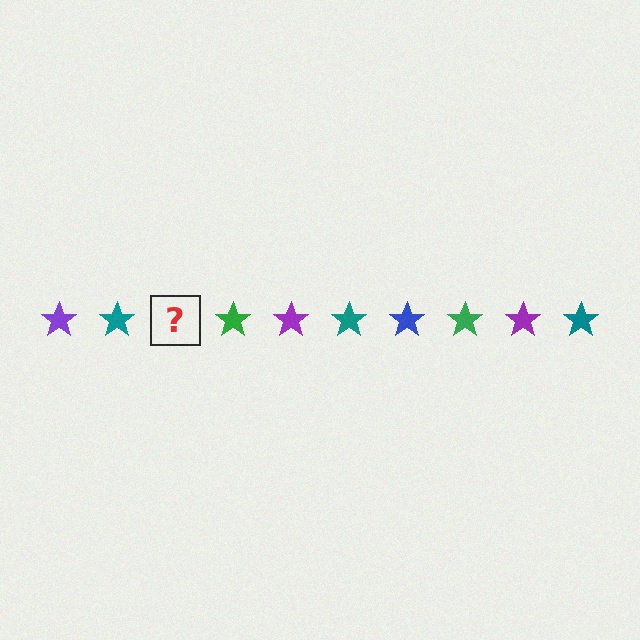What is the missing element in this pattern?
The missing element is a blue star.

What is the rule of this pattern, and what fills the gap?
The rule is that the pattern cycles through purple, teal, blue, green stars. The gap should be filled with a blue star.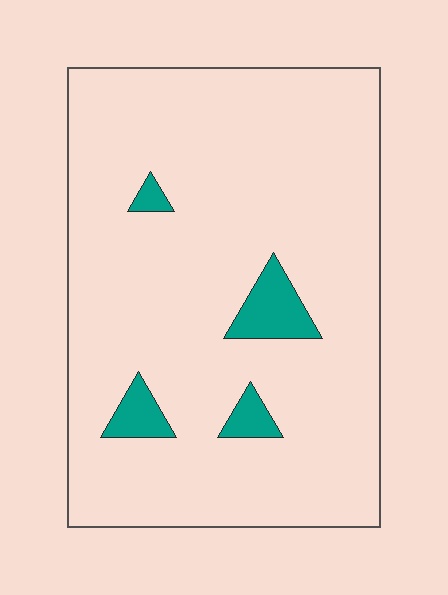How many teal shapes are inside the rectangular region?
4.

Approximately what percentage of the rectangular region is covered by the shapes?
Approximately 5%.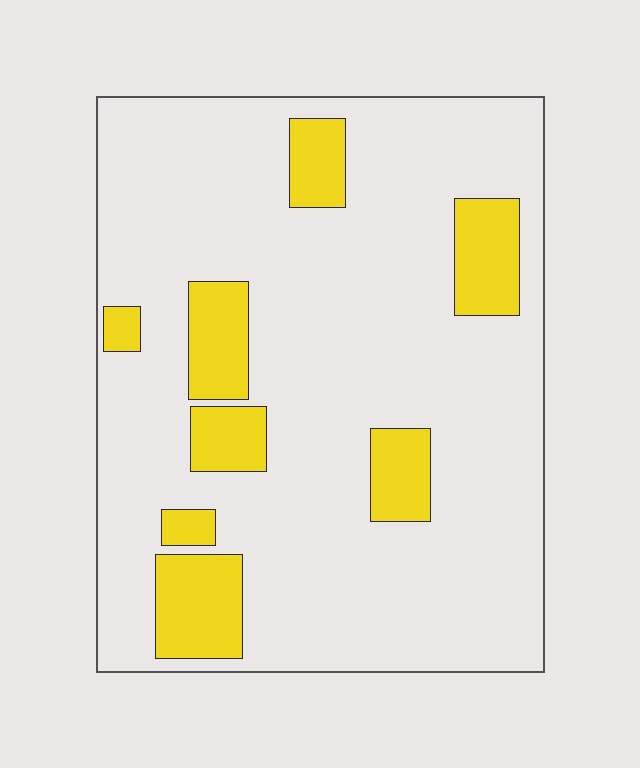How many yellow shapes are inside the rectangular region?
8.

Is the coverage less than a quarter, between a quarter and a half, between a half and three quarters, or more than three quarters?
Less than a quarter.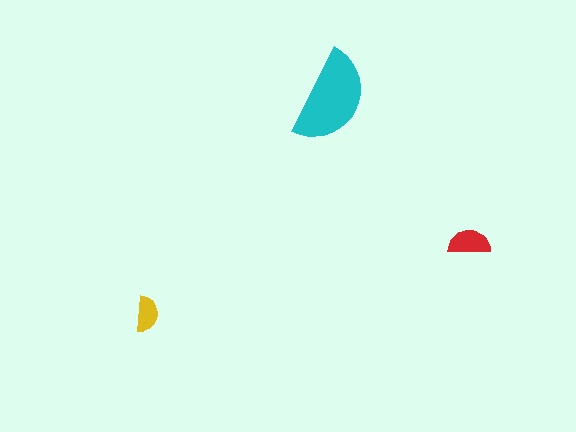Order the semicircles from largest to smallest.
the cyan one, the red one, the yellow one.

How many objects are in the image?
There are 3 objects in the image.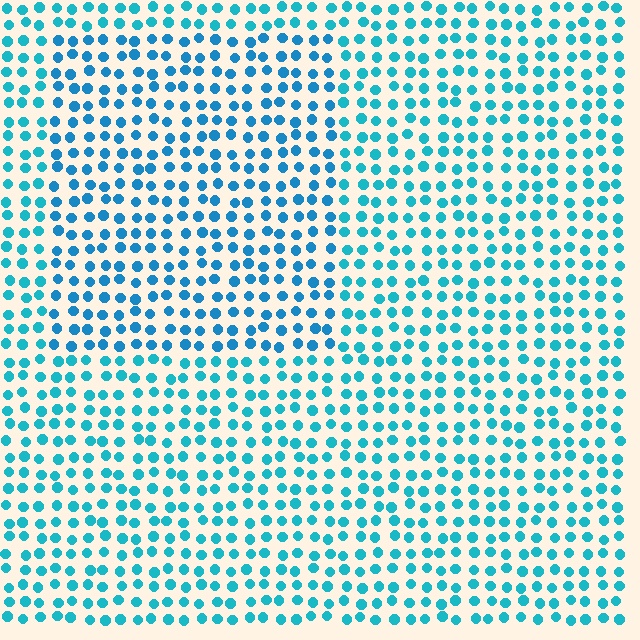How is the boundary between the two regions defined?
The boundary is defined purely by a slight shift in hue (about 17 degrees). Spacing, size, and orientation are identical on both sides.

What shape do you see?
I see a rectangle.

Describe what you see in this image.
The image is filled with small cyan elements in a uniform arrangement. A rectangle-shaped region is visible where the elements are tinted to a slightly different hue, forming a subtle color boundary.